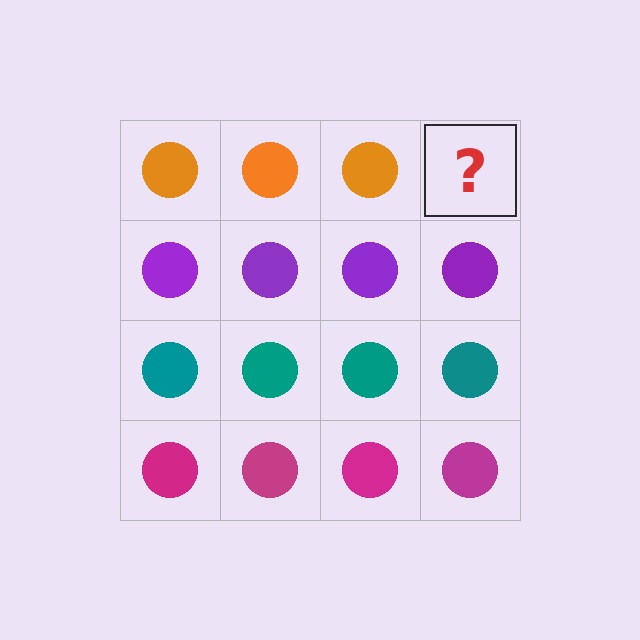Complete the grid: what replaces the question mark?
The question mark should be replaced with an orange circle.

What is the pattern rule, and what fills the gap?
The rule is that each row has a consistent color. The gap should be filled with an orange circle.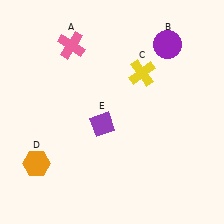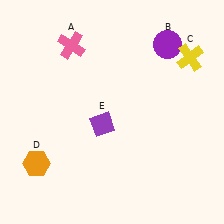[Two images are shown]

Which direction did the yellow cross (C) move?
The yellow cross (C) moved right.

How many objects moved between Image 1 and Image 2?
1 object moved between the two images.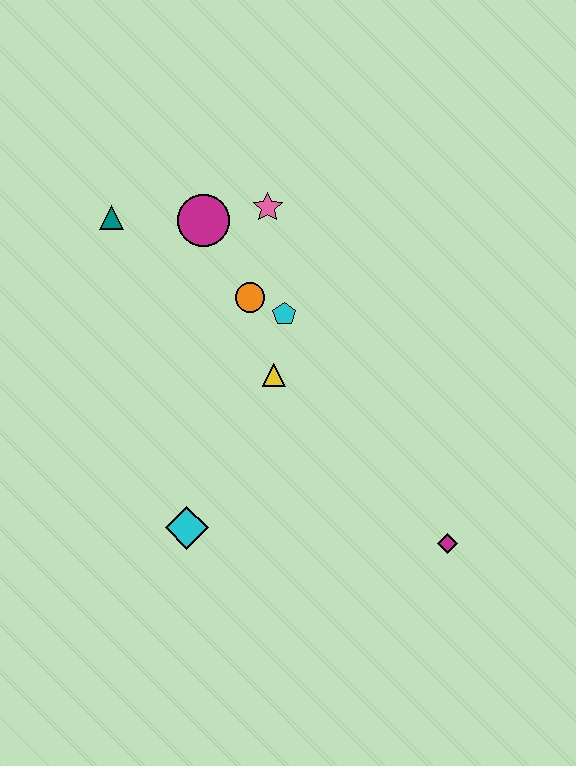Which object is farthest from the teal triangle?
The magenta diamond is farthest from the teal triangle.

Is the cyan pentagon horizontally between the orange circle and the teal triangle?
No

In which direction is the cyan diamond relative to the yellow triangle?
The cyan diamond is below the yellow triangle.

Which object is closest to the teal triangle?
The magenta circle is closest to the teal triangle.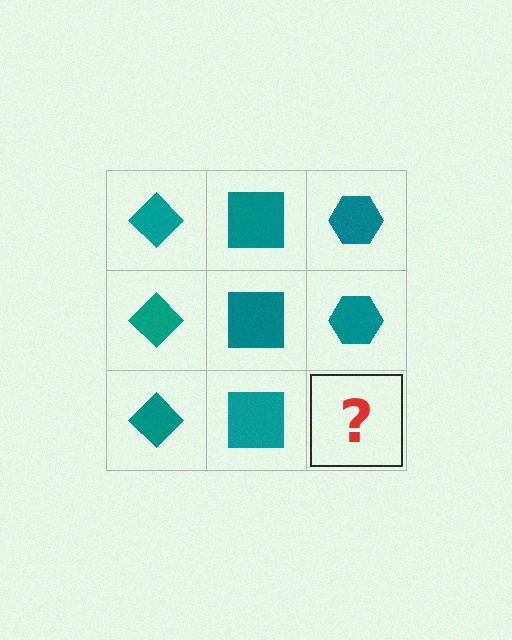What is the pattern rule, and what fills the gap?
The rule is that each column has a consistent shape. The gap should be filled with a teal hexagon.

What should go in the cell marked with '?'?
The missing cell should contain a teal hexagon.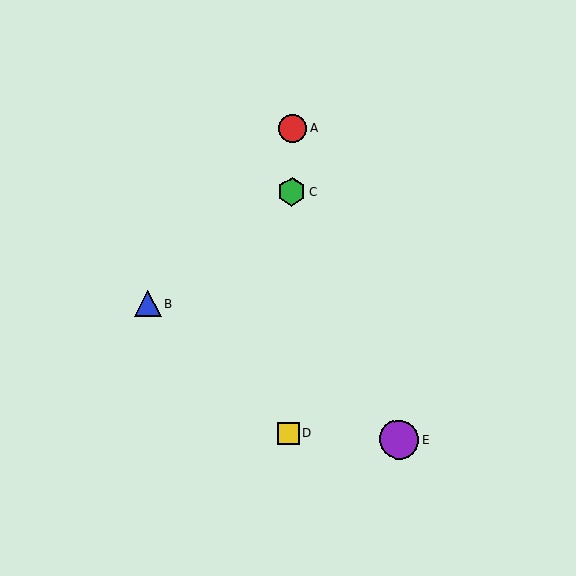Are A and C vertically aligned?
Yes, both are at x≈293.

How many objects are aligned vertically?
3 objects (A, C, D) are aligned vertically.